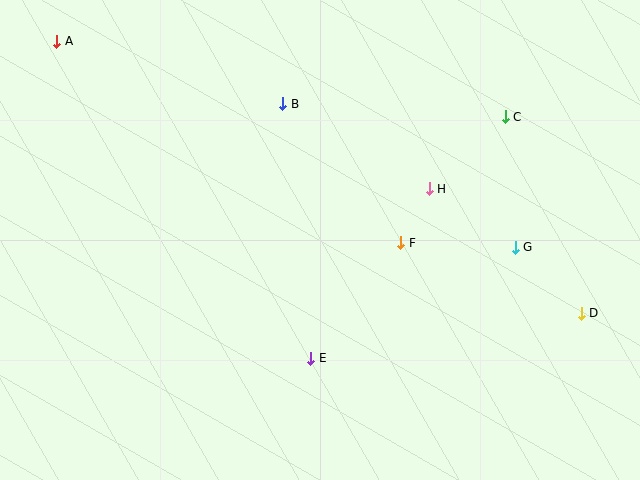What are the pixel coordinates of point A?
Point A is at (57, 41).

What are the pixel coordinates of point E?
Point E is at (311, 358).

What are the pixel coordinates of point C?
Point C is at (505, 117).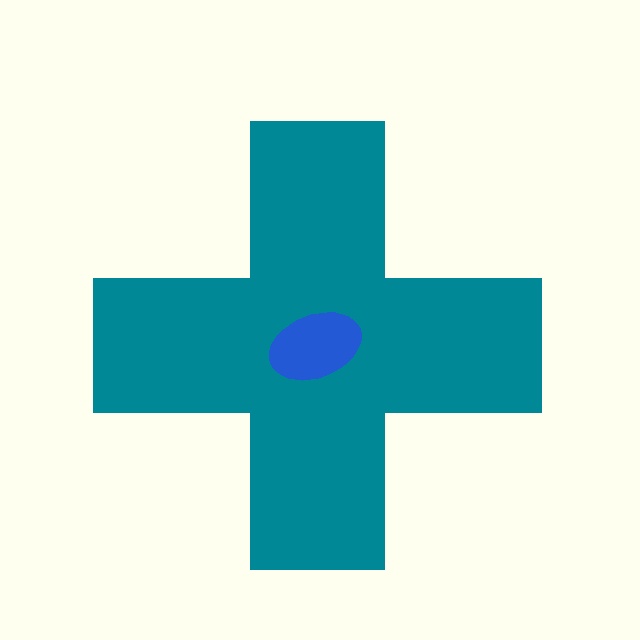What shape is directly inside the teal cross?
The blue ellipse.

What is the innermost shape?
The blue ellipse.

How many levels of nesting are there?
2.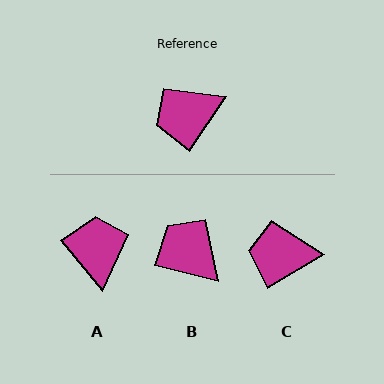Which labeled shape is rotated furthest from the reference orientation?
A, about 107 degrees away.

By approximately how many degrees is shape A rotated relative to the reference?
Approximately 107 degrees clockwise.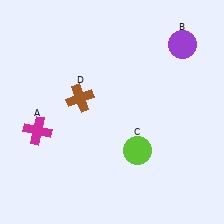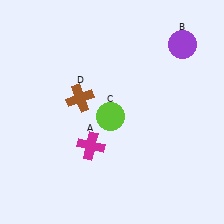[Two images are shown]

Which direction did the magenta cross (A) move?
The magenta cross (A) moved right.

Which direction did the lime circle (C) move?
The lime circle (C) moved up.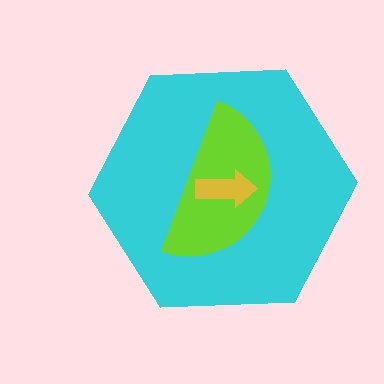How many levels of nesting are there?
3.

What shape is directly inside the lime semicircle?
The yellow arrow.